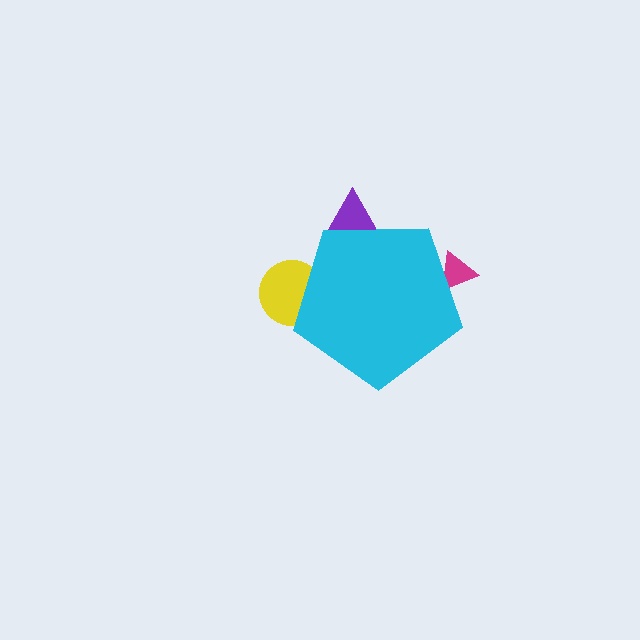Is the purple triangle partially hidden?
Yes, the purple triangle is partially hidden behind the cyan pentagon.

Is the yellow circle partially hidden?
Yes, the yellow circle is partially hidden behind the cyan pentagon.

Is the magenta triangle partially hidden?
Yes, the magenta triangle is partially hidden behind the cyan pentagon.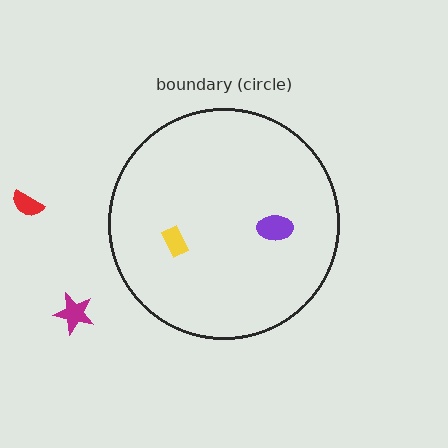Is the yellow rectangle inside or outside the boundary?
Inside.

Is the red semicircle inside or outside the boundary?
Outside.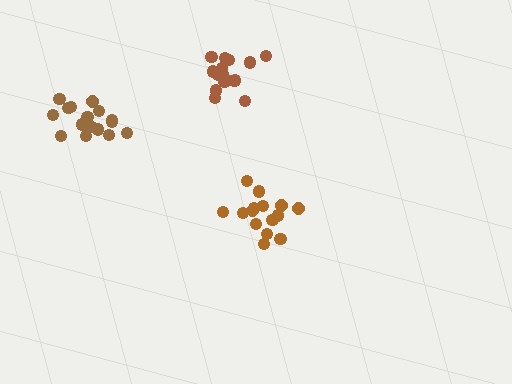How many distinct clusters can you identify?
There are 3 distinct clusters.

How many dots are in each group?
Group 1: 16 dots, Group 2: 15 dots, Group 3: 17 dots (48 total).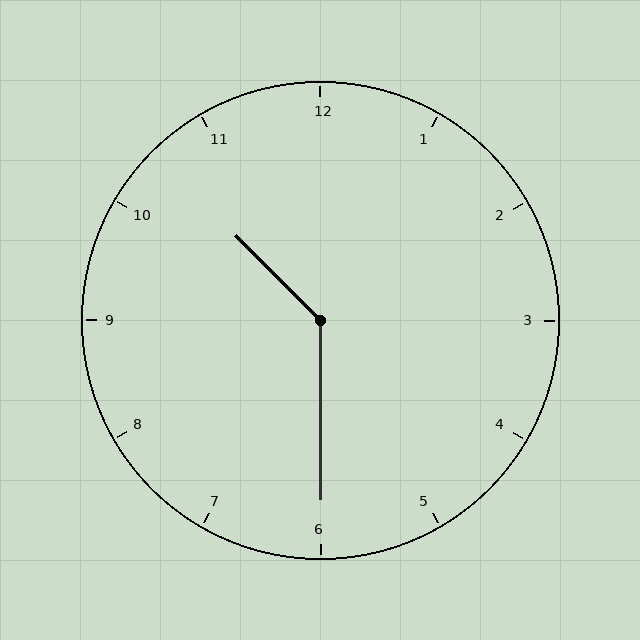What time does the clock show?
10:30.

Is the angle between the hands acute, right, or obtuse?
It is obtuse.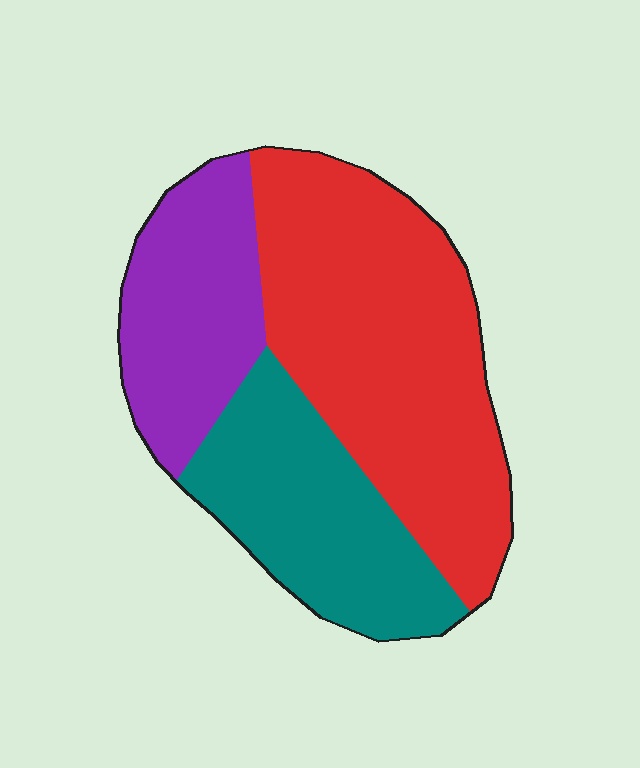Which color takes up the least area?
Purple, at roughly 25%.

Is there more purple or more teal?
Teal.